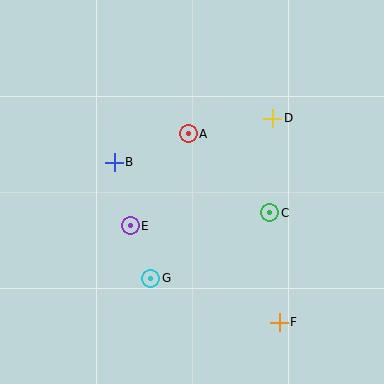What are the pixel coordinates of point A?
Point A is at (188, 134).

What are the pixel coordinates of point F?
Point F is at (279, 322).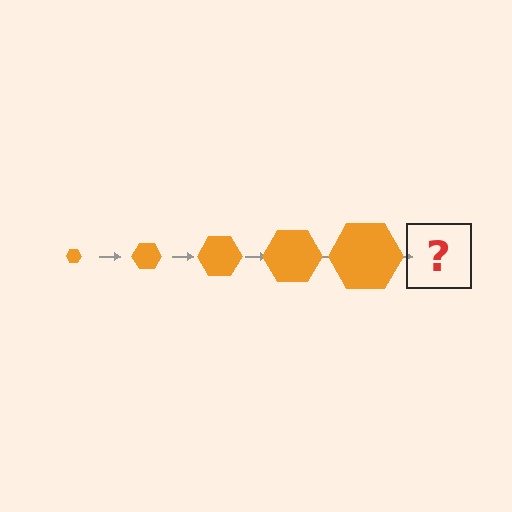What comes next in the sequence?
The next element should be an orange hexagon, larger than the previous one.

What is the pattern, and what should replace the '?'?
The pattern is that the hexagon gets progressively larger each step. The '?' should be an orange hexagon, larger than the previous one.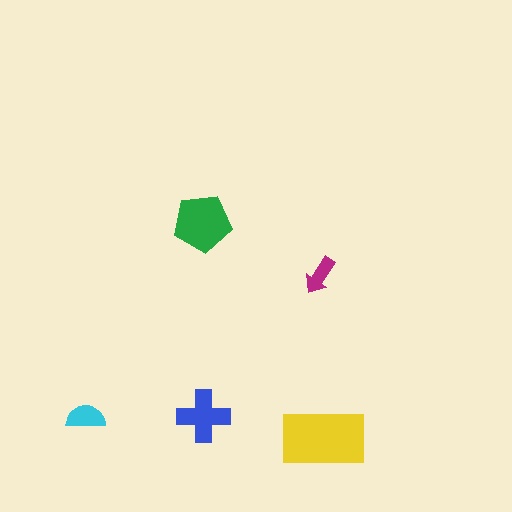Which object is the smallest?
The magenta arrow.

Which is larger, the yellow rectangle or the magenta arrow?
The yellow rectangle.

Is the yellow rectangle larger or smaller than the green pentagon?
Larger.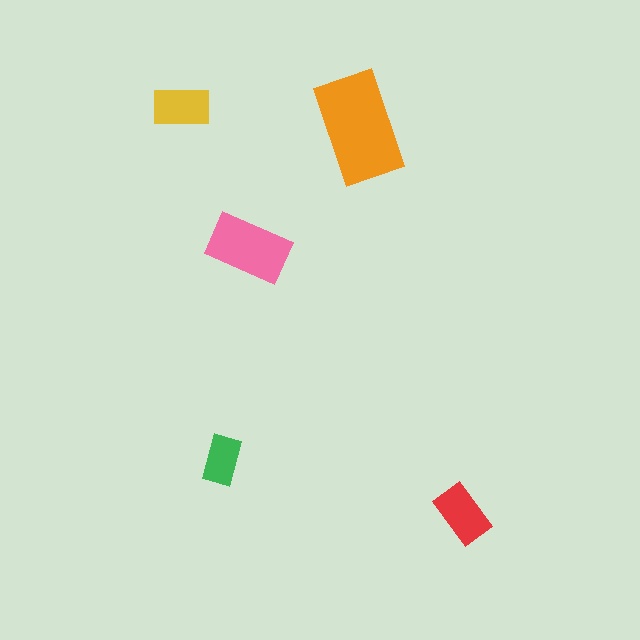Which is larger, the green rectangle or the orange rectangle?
The orange one.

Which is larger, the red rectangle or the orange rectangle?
The orange one.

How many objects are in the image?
There are 5 objects in the image.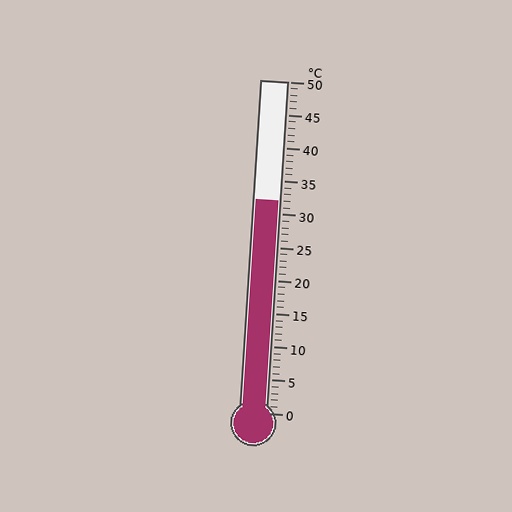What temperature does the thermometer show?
The thermometer shows approximately 32°C.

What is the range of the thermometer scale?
The thermometer scale ranges from 0°C to 50°C.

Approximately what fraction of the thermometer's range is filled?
The thermometer is filled to approximately 65% of its range.